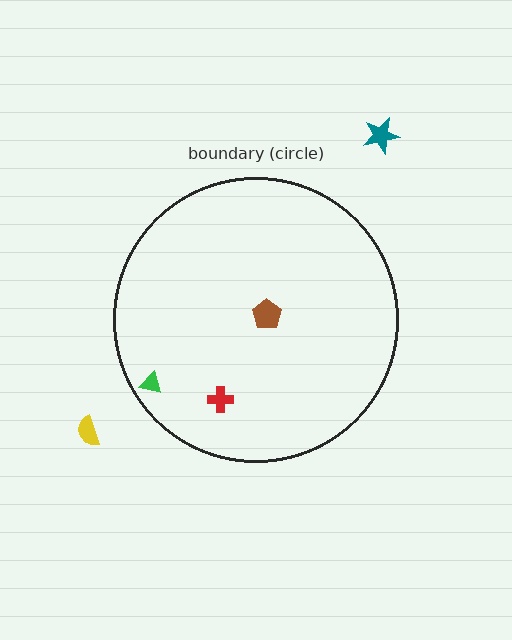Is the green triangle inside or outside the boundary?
Inside.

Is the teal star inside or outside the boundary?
Outside.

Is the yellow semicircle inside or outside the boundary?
Outside.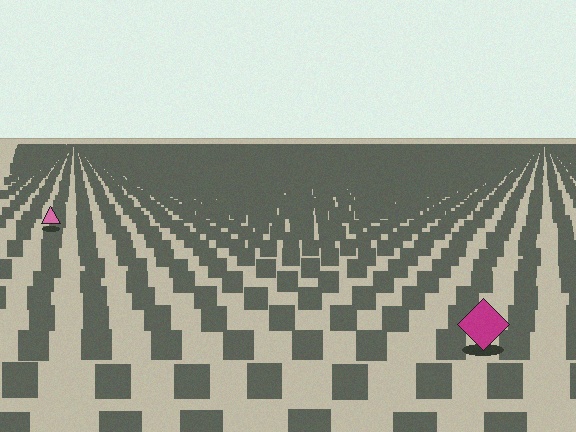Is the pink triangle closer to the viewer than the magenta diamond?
No. The magenta diamond is closer — you can tell from the texture gradient: the ground texture is coarser near it.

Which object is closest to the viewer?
The magenta diamond is closest. The texture marks near it are larger and more spread out.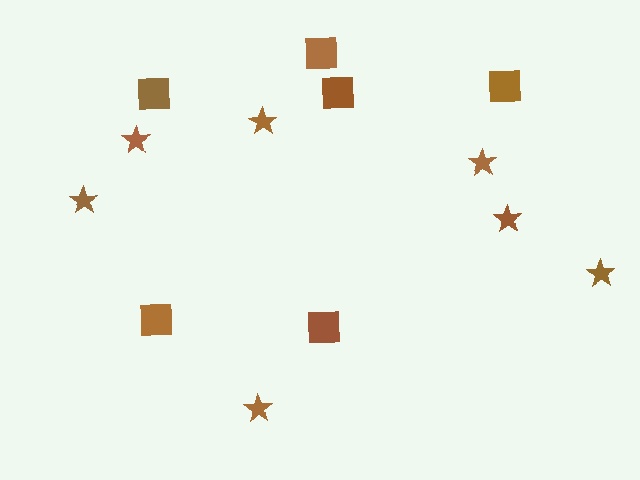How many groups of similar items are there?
There are 2 groups: one group of stars (7) and one group of squares (6).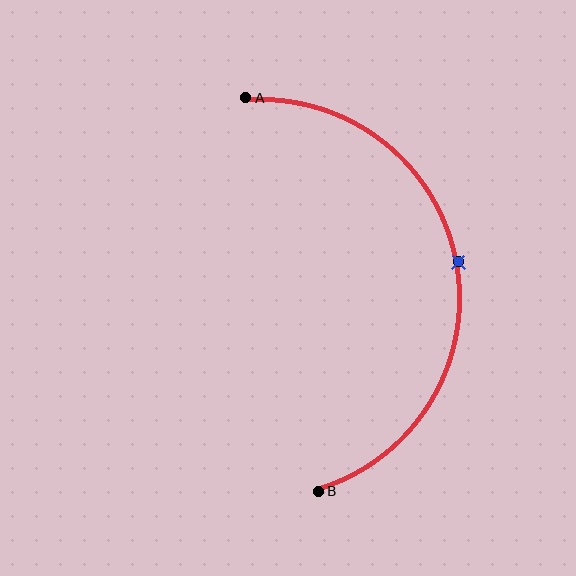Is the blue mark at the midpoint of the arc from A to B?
Yes. The blue mark lies on the arc at equal arc-length from both A and B — it is the arc midpoint.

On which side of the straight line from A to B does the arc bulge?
The arc bulges to the right of the straight line connecting A and B.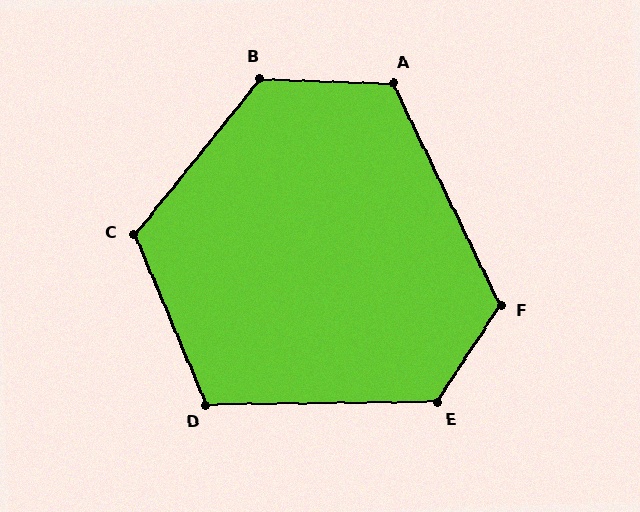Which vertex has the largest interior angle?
B, at approximately 127 degrees.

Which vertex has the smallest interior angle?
D, at approximately 112 degrees.